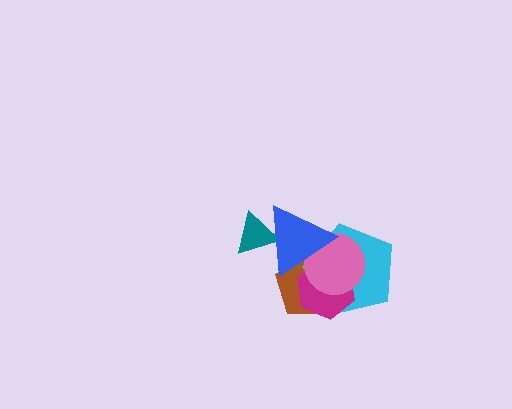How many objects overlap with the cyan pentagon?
4 objects overlap with the cyan pentagon.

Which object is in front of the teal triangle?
The blue triangle is in front of the teal triangle.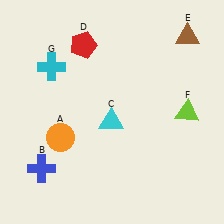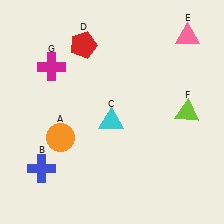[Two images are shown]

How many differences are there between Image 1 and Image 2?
There are 2 differences between the two images.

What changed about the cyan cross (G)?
In Image 1, G is cyan. In Image 2, it changed to magenta.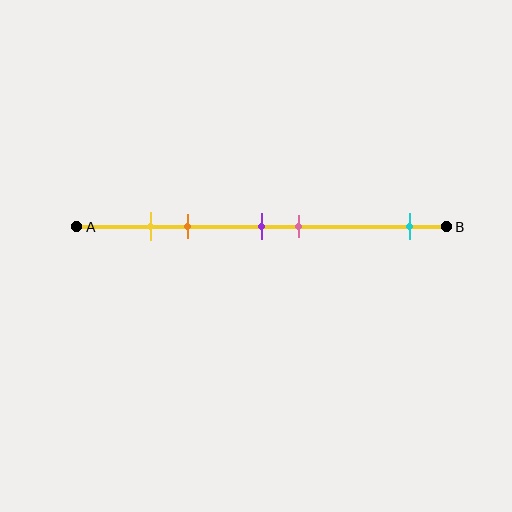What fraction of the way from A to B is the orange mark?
The orange mark is approximately 30% (0.3) of the way from A to B.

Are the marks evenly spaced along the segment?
No, the marks are not evenly spaced.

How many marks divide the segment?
There are 5 marks dividing the segment.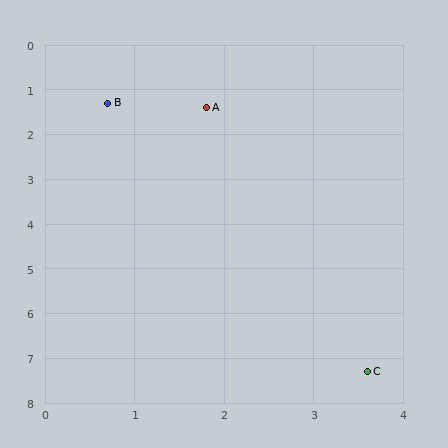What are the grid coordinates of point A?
Point A is at approximately (1.8, 1.4).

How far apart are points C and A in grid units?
Points C and A are about 6.2 grid units apart.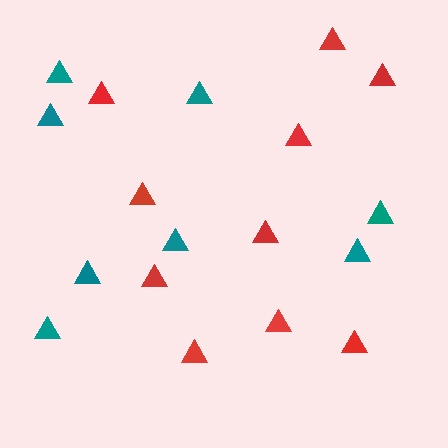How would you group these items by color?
There are 2 groups: one group of red triangles (10) and one group of teal triangles (8).